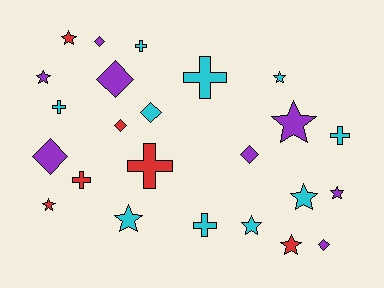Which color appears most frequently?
Cyan, with 10 objects.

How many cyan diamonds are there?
There is 1 cyan diamond.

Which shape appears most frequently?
Star, with 10 objects.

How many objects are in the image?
There are 24 objects.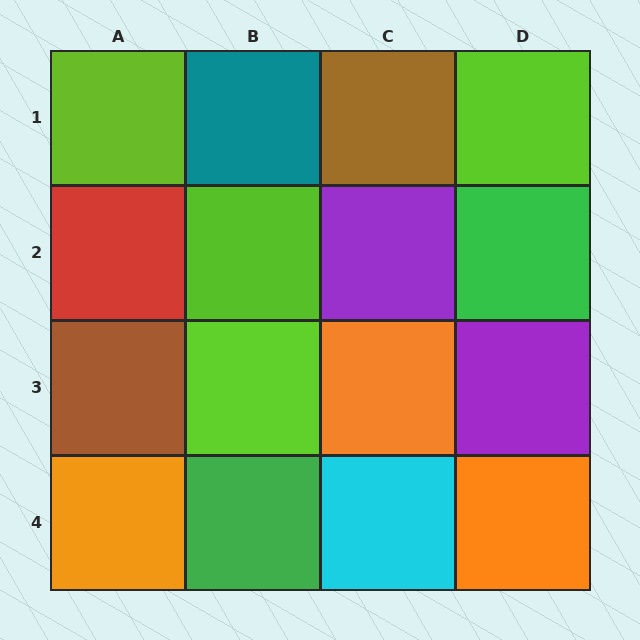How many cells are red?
1 cell is red.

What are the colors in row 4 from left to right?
Orange, green, cyan, orange.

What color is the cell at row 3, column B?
Lime.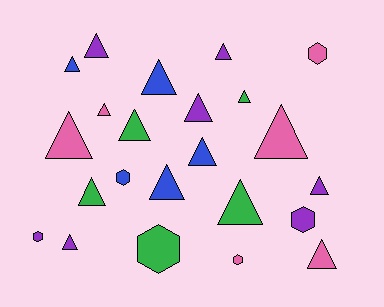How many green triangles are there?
There are 4 green triangles.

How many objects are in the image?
There are 23 objects.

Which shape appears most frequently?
Triangle, with 17 objects.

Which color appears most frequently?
Purple, with 7 objects.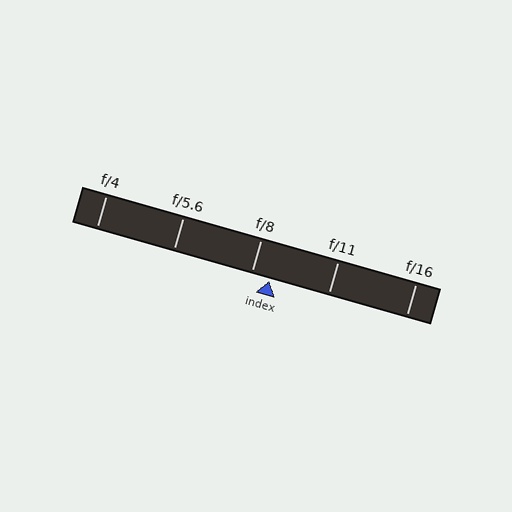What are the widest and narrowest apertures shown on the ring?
The widest aperture shown is f/4 and the narrowest is f/16.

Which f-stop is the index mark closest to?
The index mark is closest to f/8.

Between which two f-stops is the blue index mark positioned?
The index mark is between f/8 and f/11.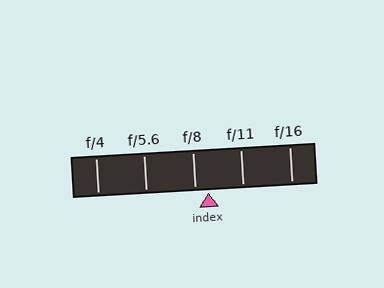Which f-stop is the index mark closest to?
The index mark is closest to f/8.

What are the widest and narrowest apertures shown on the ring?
The widest aperture shown is f/4 and the narrowest is f/16.